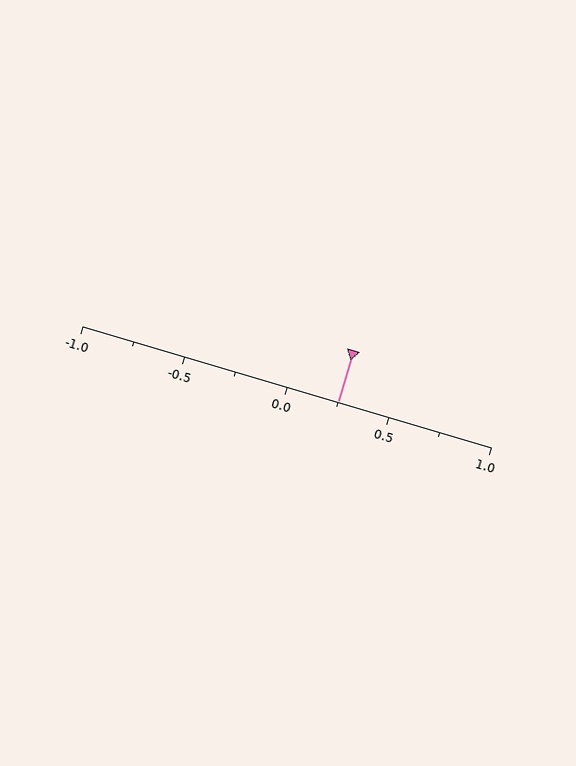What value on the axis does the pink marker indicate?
The marker indicates approximately 0.25.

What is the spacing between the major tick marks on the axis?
The major ticks are spaced 0.5 apart.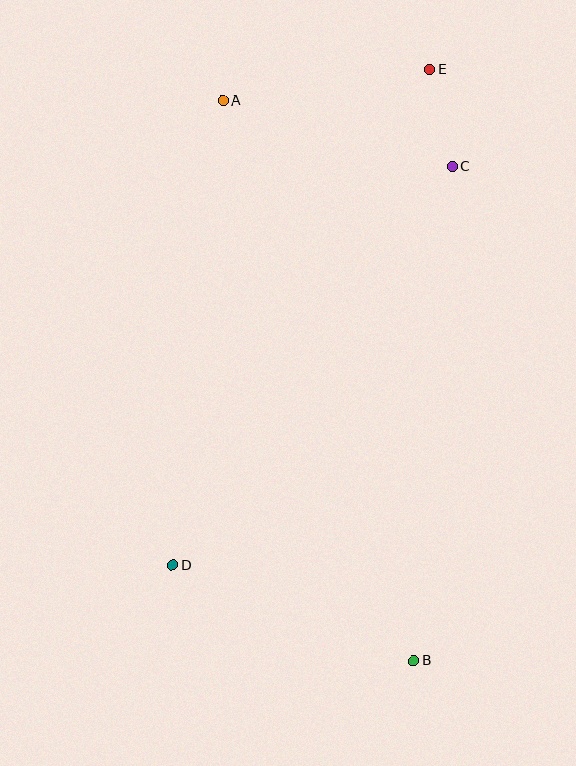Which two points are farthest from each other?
Points A and B are farthest from each other.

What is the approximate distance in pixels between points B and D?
The distance between B and D is approximately 259 pixels.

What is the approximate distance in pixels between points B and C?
The distance between B and C is approximately 496 pixels.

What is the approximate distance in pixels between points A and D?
The distance between A and D is approximately 468 pixels.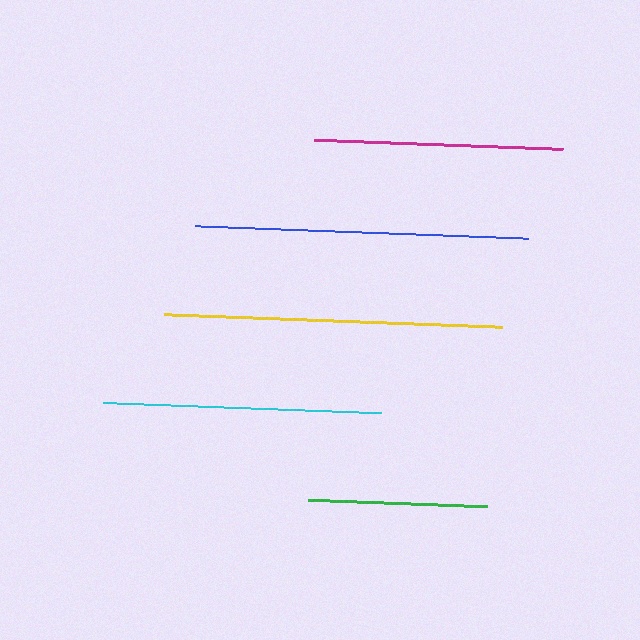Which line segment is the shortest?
The green line is the shortest at approximately 179 pixels.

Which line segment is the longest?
The yellow line is the longest at approximately 338 pixels.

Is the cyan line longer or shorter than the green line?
The cyan line is longer than the green line.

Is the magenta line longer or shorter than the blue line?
The blue line is longer than the magenta line.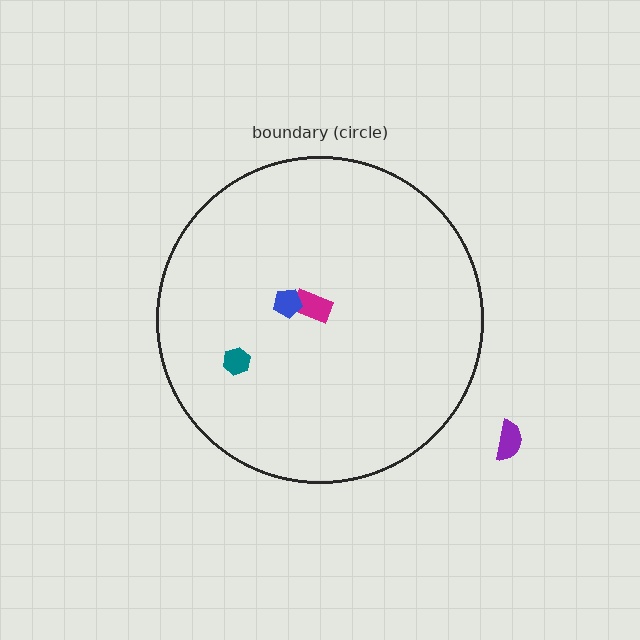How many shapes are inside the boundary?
3 inside, 1 outside.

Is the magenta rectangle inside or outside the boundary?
Inside.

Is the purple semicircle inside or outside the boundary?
Outside.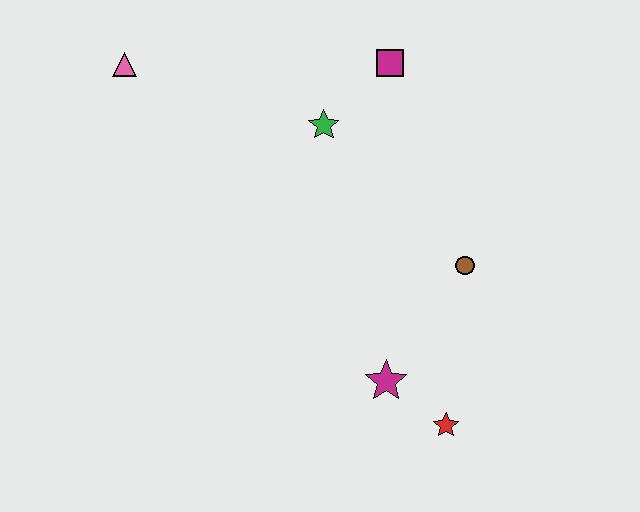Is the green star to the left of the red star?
Yes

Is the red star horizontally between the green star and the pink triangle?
No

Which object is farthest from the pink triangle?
The red star is farthest from the pink triangle.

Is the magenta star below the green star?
Yes